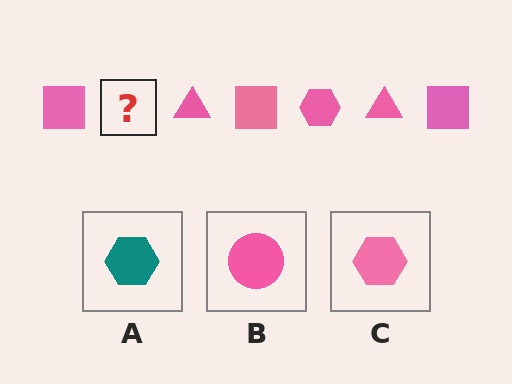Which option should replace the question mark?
Option C.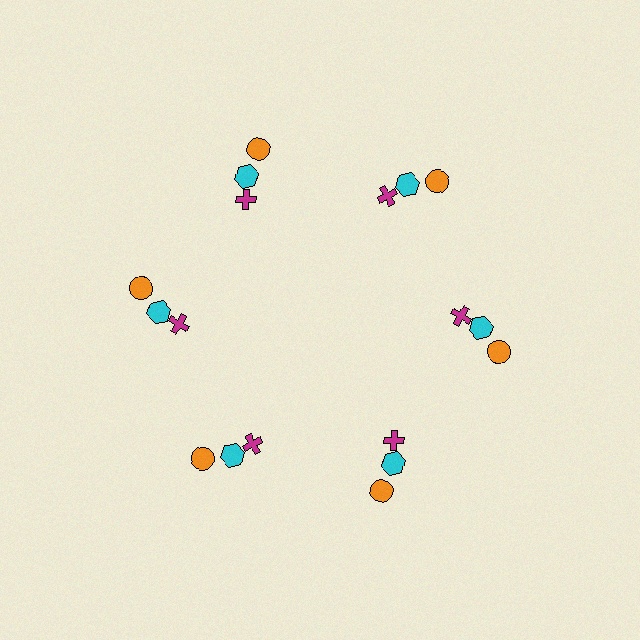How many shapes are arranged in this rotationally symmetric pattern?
There are 18 shapes, arranged in 6 groups of 3.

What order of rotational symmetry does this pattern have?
This pattern has 6-fold rotational symmetry.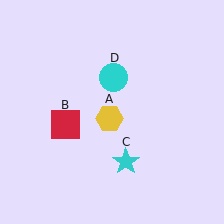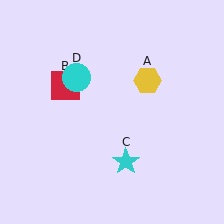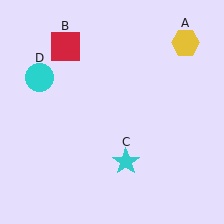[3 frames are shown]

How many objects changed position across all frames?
3 objects changed position: yellow hexagon (object A), red square (object B), cyan circle (object D).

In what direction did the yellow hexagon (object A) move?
The yellow hexagon (object A) moved up and to the right.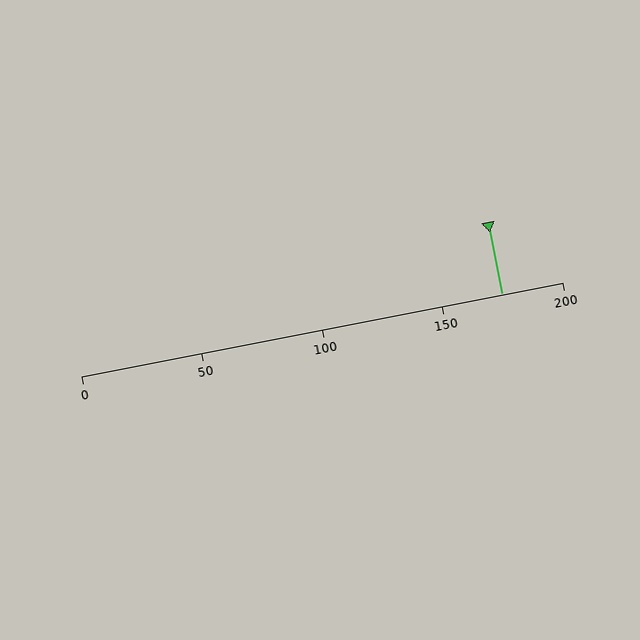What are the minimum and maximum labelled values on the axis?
The axis runs from 0 to 200.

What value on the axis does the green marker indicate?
The marker indicates approximately 175.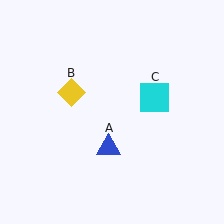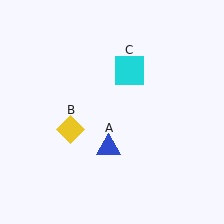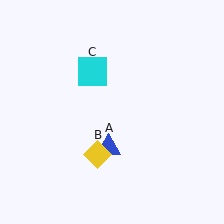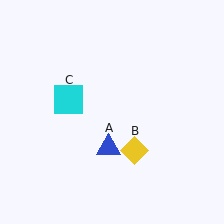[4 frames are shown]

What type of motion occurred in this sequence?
The yellow diamond (object B), cyan square (object C) rotated counterclockwise around the center of the scene.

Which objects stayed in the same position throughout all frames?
Blue triangle (object A) remained stationary.